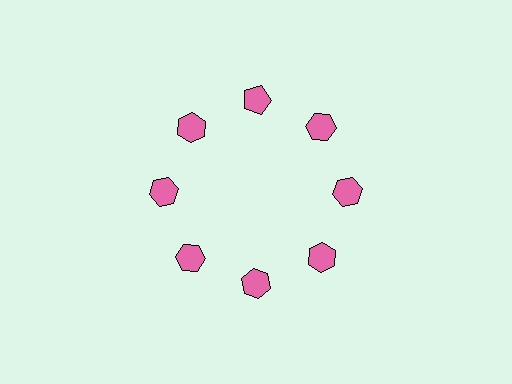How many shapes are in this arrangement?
There are 8 shapes arranged in a ring pattern.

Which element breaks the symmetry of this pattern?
The pink pentagon at roughly the 12 o'clock position breaks the symmetry. All other shapes are pink hexagons.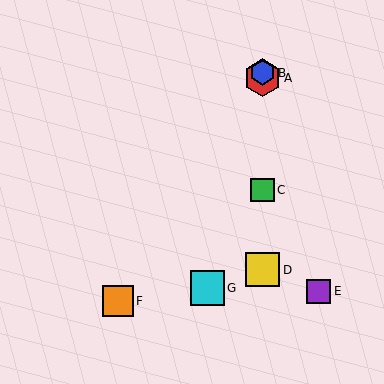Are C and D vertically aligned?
Yes, both are at x≈263.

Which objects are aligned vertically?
Objects A, B, C, D are aligned vertically.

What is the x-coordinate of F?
Object F is at x≈118.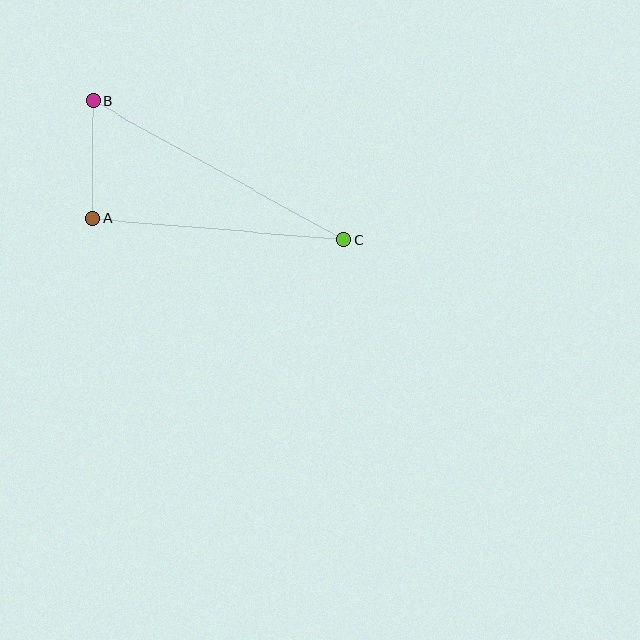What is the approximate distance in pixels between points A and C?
The distance between A and C is approximately 252 pixels.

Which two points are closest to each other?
Points A and B are closest to each other.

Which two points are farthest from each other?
Points B and C are farthest from each other.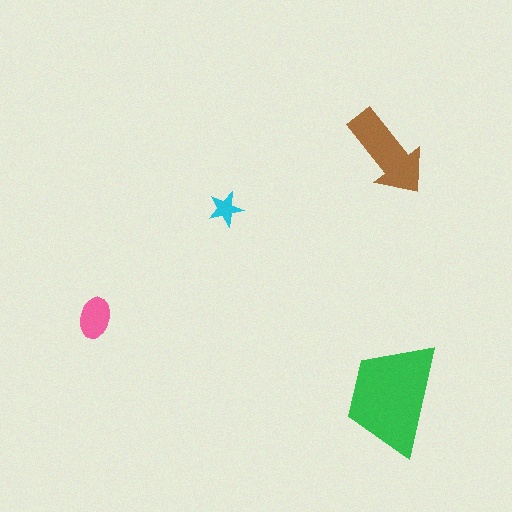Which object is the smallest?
The cyan star.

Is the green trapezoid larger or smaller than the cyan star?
Larger.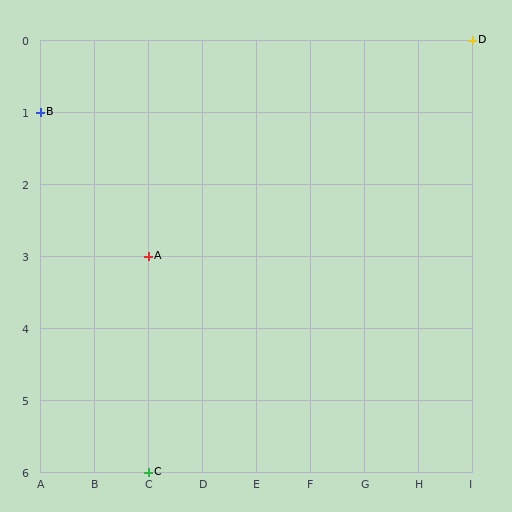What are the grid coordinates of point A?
Point A is at grid coordinates (C, 3).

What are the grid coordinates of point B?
Point B is at grid coordinates (A, 1).